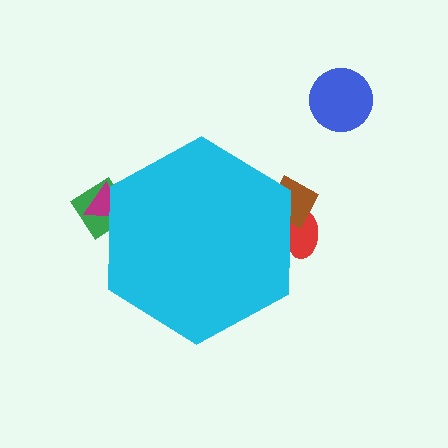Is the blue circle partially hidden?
No, the blue circle is fully visible.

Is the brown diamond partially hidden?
Yes, the brown diamond is partially hidden behind the cyan hexagon.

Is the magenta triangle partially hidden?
Yes, the magenta triangle is partially hidden behind the cyan hexagon.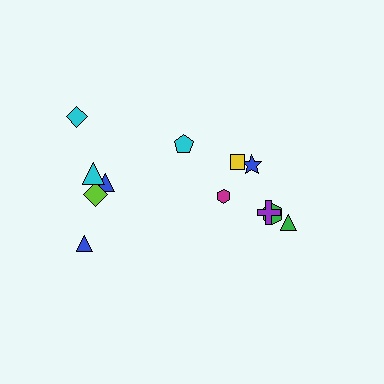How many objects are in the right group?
There are 7 objects.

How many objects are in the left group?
There are 5 objects.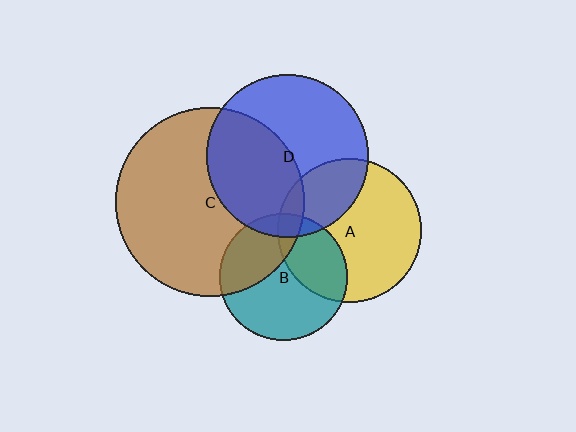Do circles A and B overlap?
Yes.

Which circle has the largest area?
Circle C (brown).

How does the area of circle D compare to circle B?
Approximately 1.6 times.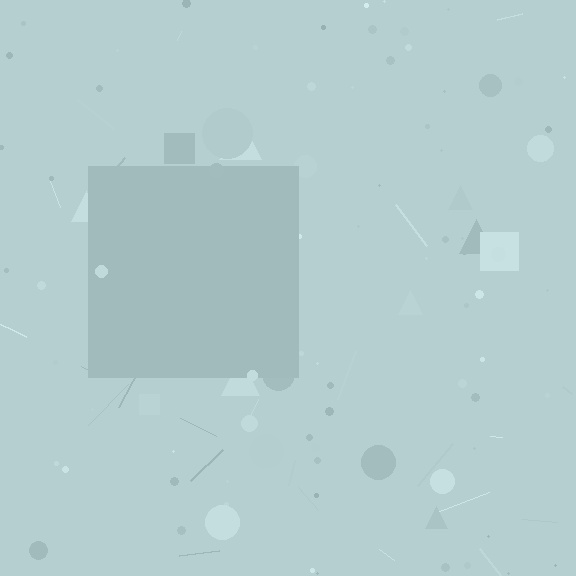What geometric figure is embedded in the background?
A square is embedded in the background.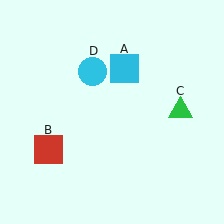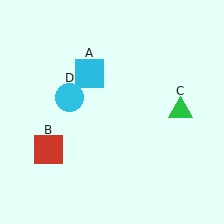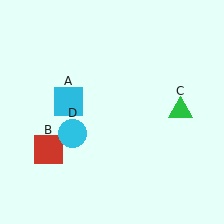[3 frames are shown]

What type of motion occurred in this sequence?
The cyan square (object A), cyan circle (object D) rotated counterclockwise around the center of the scene.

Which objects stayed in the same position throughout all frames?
Red square (object B) and green triangle (object C) remained stationary.